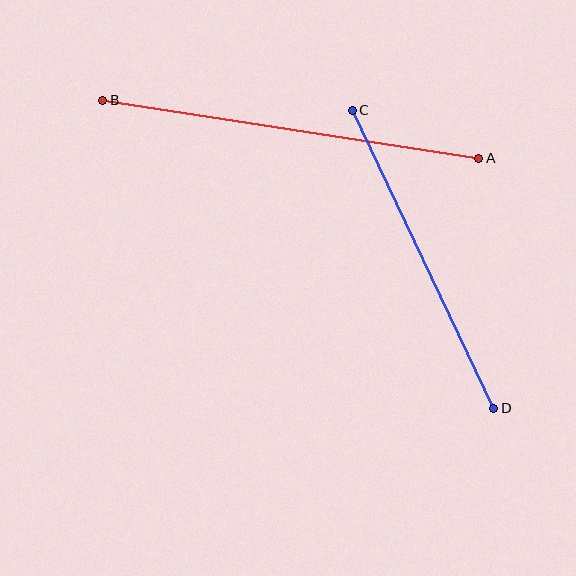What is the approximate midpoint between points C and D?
The midpoint is at approximately (423, 259) pixels.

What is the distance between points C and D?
The distance is approximately 330 pixels.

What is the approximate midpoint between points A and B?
The midpoint is at approximately (291, 129) pixels.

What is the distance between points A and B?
The distance is approximately 380 pixels.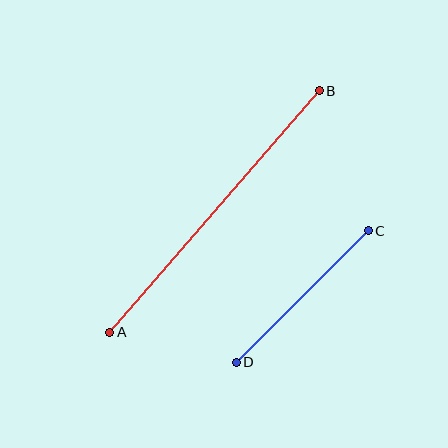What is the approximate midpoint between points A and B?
The midpoint is at approximately (215, 211) pixels.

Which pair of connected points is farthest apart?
Points A and B are farthest apart.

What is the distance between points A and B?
The distance is approximately 320 pixels.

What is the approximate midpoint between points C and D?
The midpoint is at approximately (302, 297) pixels.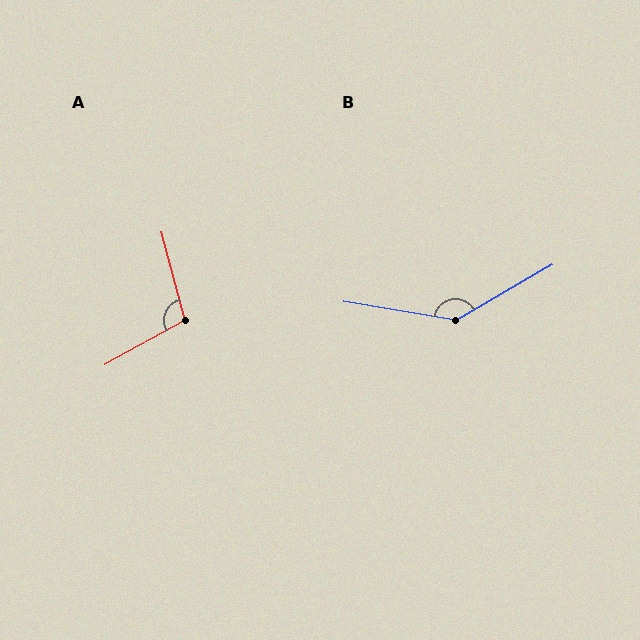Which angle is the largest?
B, at approximately 141 degrees.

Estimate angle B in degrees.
Approximately 141 degrees.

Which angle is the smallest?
A, at approximately 104 degrees.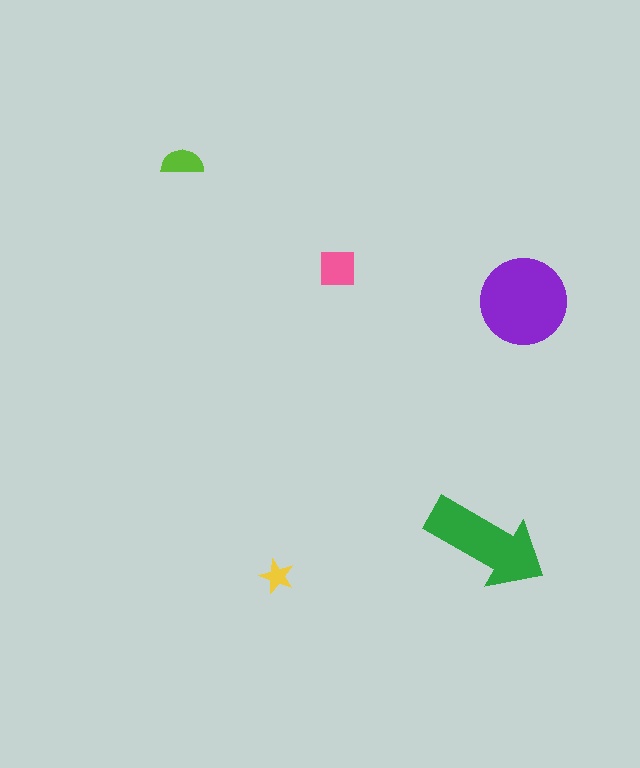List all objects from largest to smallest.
The purple circle, the green arrow, the pink square, the lime semicircle, the yellow star.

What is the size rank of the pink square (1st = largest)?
3rd.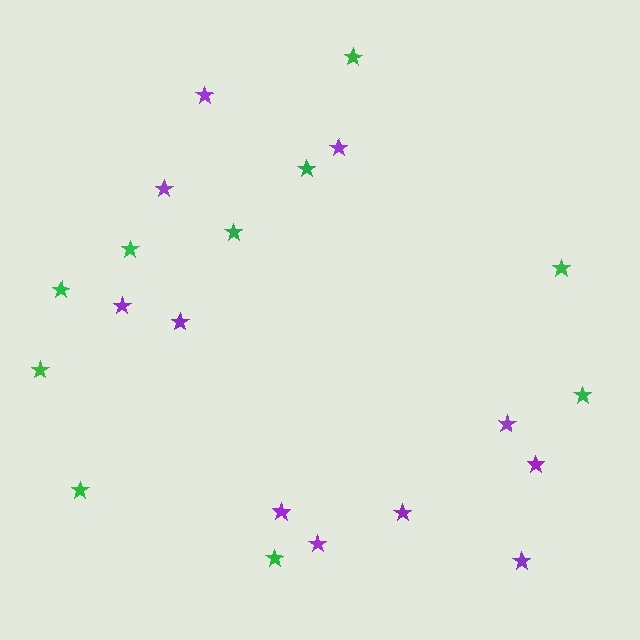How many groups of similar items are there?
There are 2 groups: one group of green stars (10) and one group of purple stars (11).